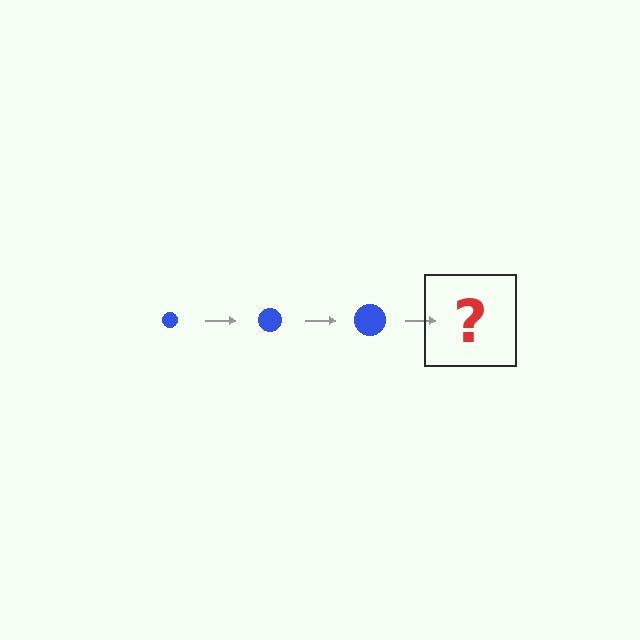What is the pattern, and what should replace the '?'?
The pattern is that the circle gets progressively larger each step. The '?' should be a blue circle, larger than the previous one.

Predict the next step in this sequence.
The next step is a blue circle, larger than the previous one.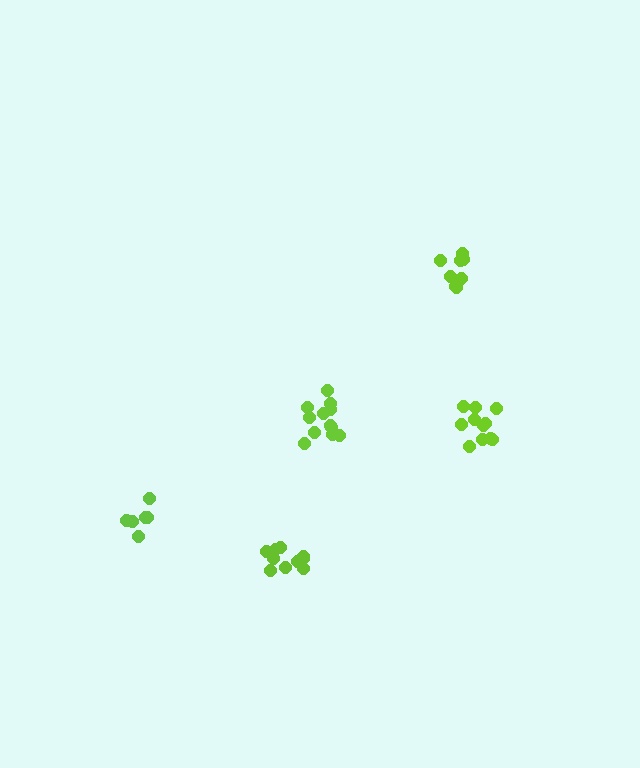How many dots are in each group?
Group 1: 8 dots, Group 2: 12 dots, Group 3: 11 dots, Group 4: 10 dots, Group 5: 6 dots (47 total).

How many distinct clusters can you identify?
There are 5 distinct clusters.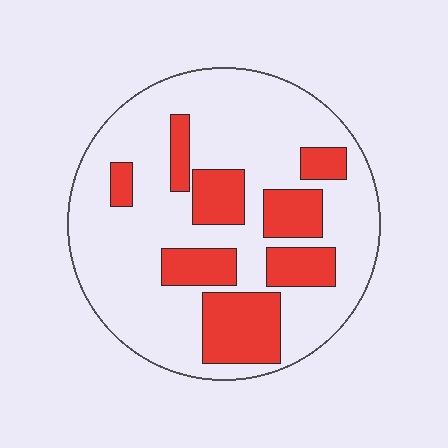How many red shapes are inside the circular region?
8.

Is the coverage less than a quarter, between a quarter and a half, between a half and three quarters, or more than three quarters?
Between a quarter and a half.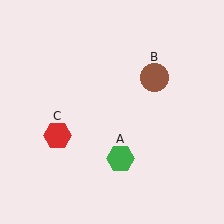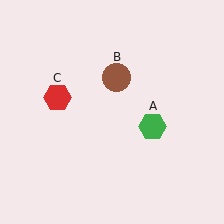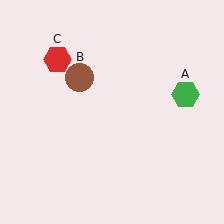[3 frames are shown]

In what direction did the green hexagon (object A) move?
The green hexagon (object A) moved up and to the right.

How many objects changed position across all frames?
3 objects changed position: green hexagon (object A), brown circle (object B), red hexagon (object C).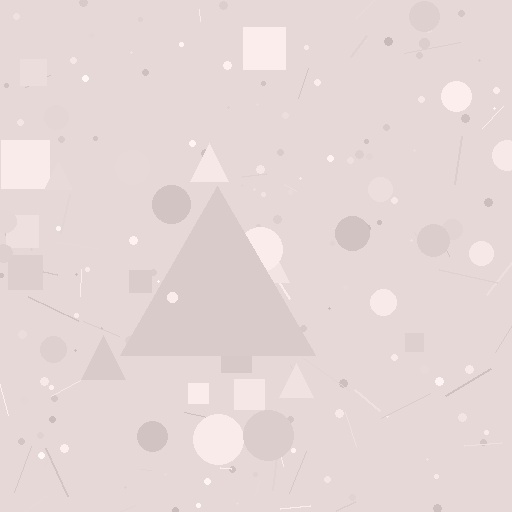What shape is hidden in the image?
A triangle is hidden in the image.